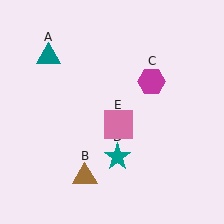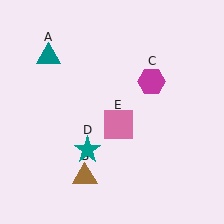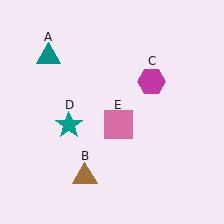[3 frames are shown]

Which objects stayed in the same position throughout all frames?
Teal triangle (object A) and brown triangle (object B) and magenta hexagon (object C) and pink square (object E) remained stationary.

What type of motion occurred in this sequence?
The teal star (object D) rotated clockwise around the center of the scene.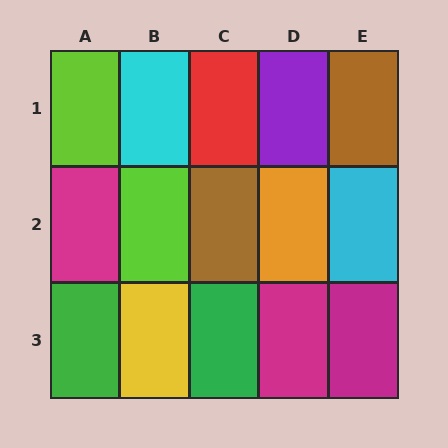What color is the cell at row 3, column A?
Green.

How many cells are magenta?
3 cells are magenta.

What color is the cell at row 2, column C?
Brown.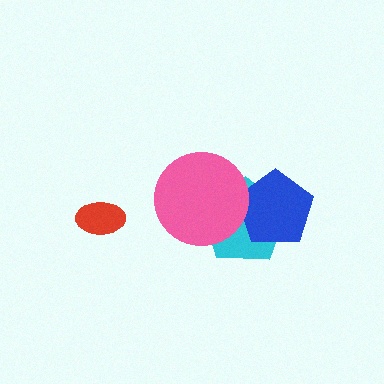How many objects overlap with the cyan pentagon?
2 objects overlap with the cyan pentagon.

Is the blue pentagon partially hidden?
Yes, it is partially covered by another shape.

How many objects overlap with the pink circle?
2 objects overlap with the pink circle.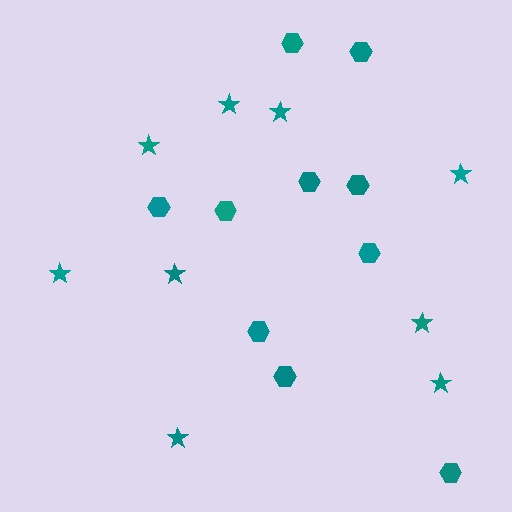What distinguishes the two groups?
There are 2 groups: one group of hexagons (10) and one group of stars (9).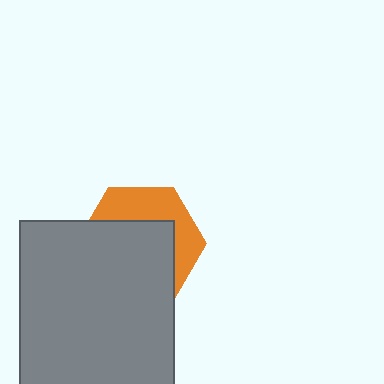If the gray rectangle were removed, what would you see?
You would see the complete orange hexagon.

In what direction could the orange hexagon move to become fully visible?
The orange hexagon could move up. That would shift it out from behind the gray rectangle entirely.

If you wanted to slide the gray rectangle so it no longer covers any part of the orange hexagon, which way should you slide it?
Slide it down — that is the most direct way to separate the two shapes.